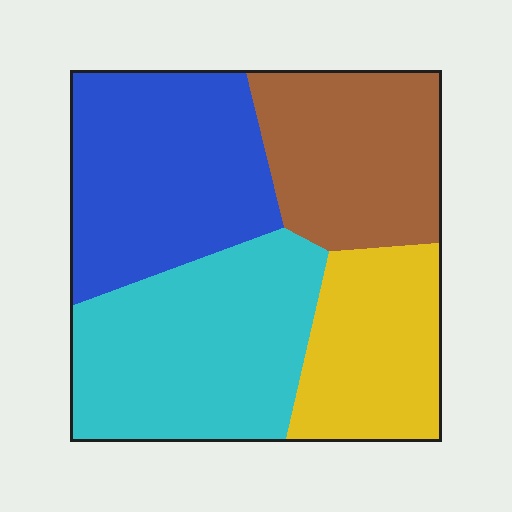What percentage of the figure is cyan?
Cyan takes up about one third (1/3) of the figure.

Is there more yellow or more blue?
Blue.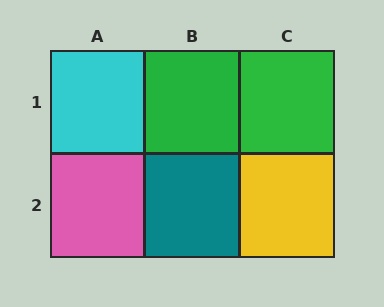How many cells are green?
2 cells are green.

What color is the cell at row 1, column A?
Cyan.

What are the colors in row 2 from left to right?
Pink, teal, yellow.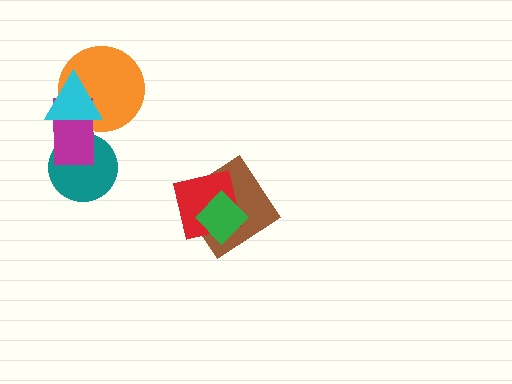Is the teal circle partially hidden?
Yes, it is partially covered by another shape.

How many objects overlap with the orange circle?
2 objects overlap with the orange circle.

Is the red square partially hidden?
Yes, it is partially covered by another shape.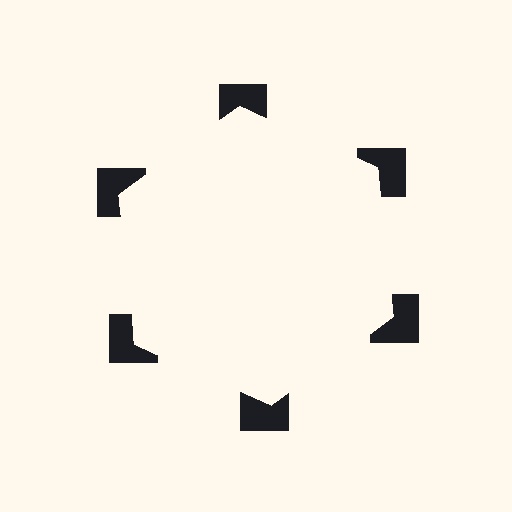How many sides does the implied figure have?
6 sides.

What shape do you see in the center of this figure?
An illusory hexagon — its edges are inferred from the aligned wedge cuts in the notched squares, not physically drawn.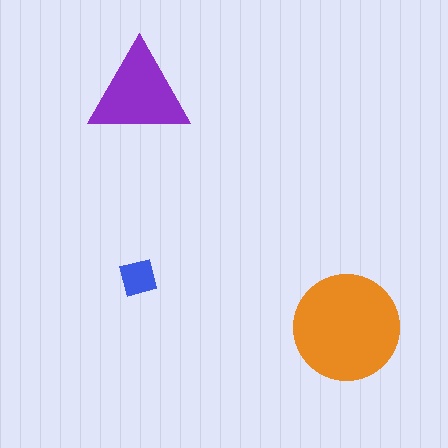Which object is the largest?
The orange circle.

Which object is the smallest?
The blue square.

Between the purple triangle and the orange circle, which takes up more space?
The orange circle.